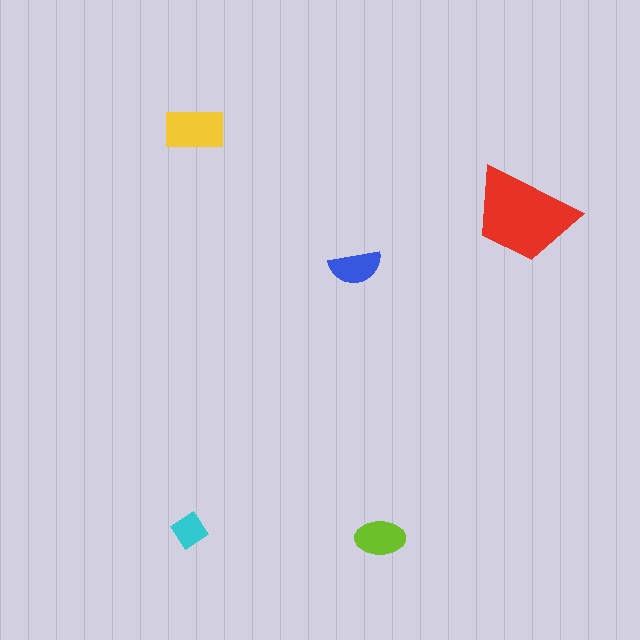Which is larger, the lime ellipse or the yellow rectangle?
The yellow rectangle.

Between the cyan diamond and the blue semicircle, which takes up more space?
The blue semicircle.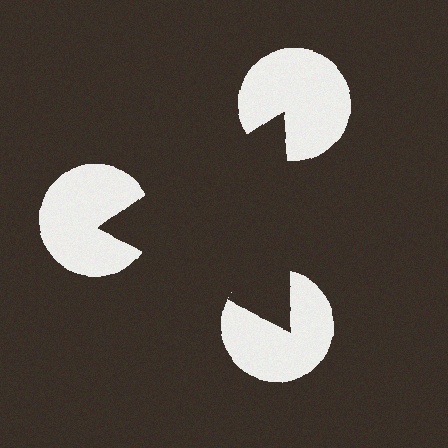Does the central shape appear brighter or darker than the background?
It typically appears slightly darker than the background, even though no actual brightness change is drawn.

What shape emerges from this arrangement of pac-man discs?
An illusory triangle — its edges are inferred from the aligned wedge cuts in the pac-man discs, not physically drawn.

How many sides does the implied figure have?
3 sides.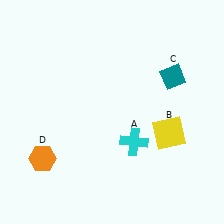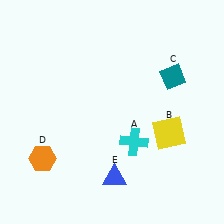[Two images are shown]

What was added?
A blue triangle (E) was added in Image 2.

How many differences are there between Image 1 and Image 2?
There is 1 difference between the two images.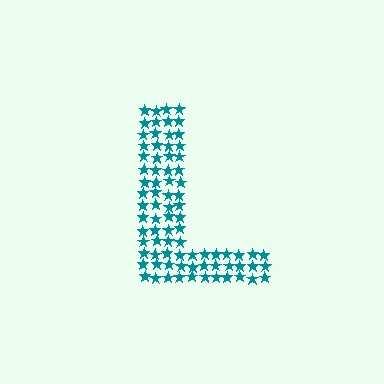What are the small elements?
The small elements are stars.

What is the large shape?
The large shape is the letter L.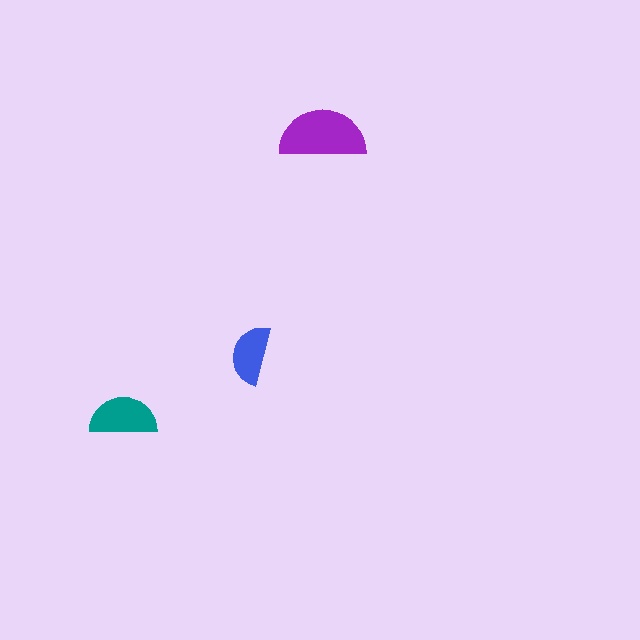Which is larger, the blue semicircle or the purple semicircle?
The purple one.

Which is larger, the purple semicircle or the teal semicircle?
The purple one.